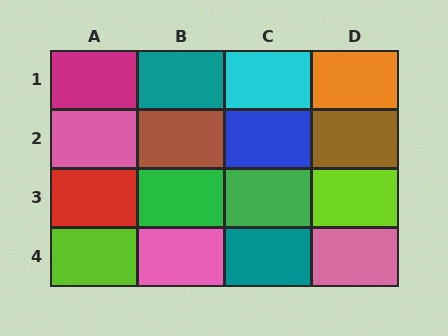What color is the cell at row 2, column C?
Blue.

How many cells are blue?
1 cell is blue.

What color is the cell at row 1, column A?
Magenta.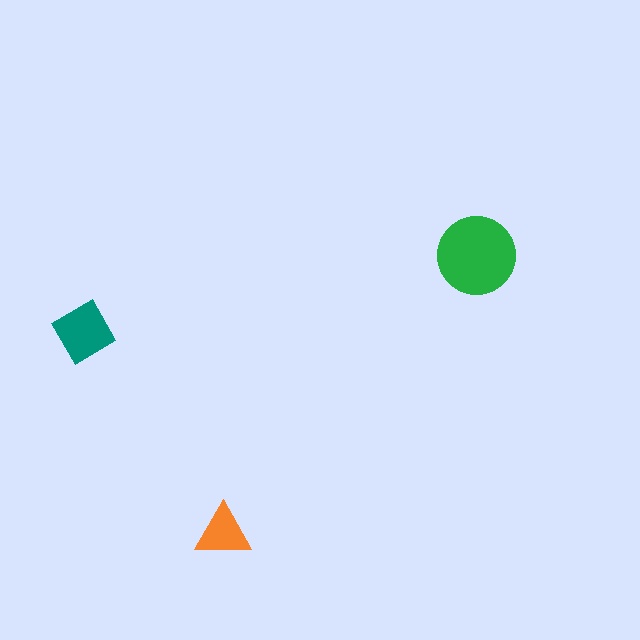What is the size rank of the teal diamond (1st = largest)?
2nd.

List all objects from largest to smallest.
The green circle, the teal diamond, the orange triangle.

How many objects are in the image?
There are 3 objects in the image.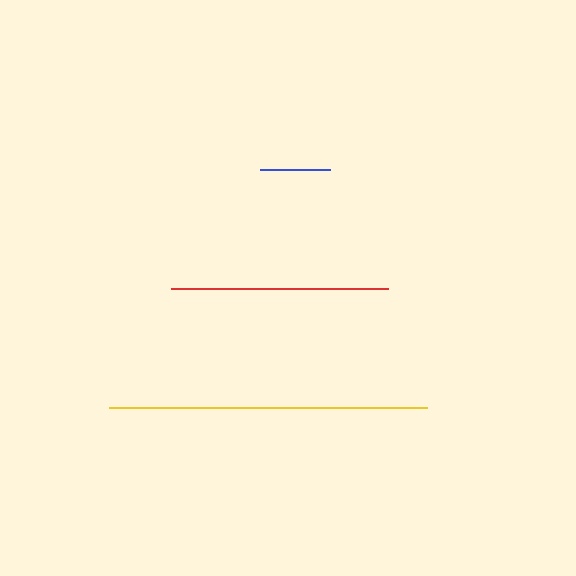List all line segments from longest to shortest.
From longest to shortest: yellow, red, blue.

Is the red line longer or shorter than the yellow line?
The yellow line is longer than the red line.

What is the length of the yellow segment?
The yellow segment is approximately 318 pixels long.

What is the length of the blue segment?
The blue segment is approximately 69 pixels long.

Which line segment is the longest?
The yellow line is the longest at approximately 318 pixels.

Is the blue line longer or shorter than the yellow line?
The yellow line is longer than the blue line.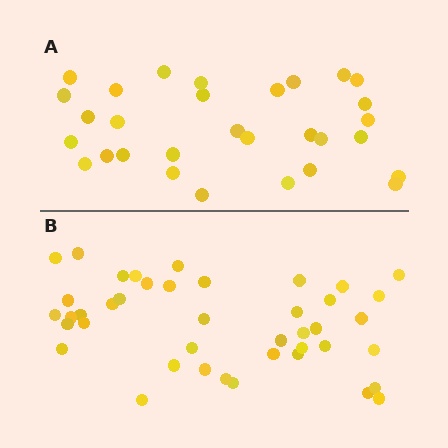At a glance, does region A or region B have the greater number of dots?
Region B (the bottom region) has more dots.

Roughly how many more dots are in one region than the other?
Region B has roughly 12 or so more dots than region A.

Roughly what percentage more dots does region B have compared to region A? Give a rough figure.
About 40% more.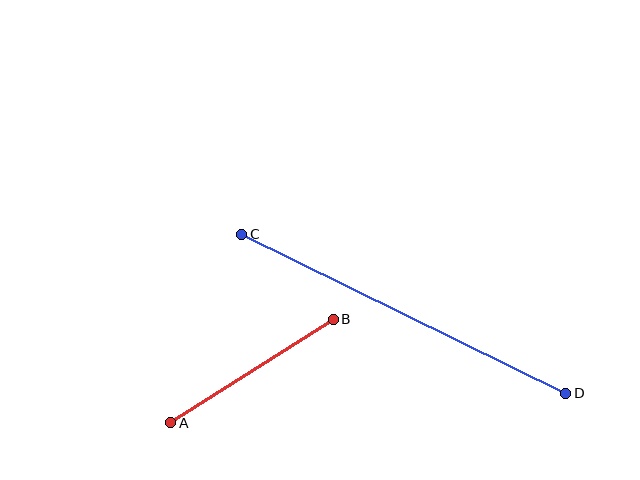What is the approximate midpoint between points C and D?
The midpoint is at approximately (404, 314) pixels.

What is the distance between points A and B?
The distance is approximately 193 pixels.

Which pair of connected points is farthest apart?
Points C and D are farthest apart.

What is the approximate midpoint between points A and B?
The midpoint is at approximately (252, 371) pixels.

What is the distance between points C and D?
The distance is approximately 361 pixels.